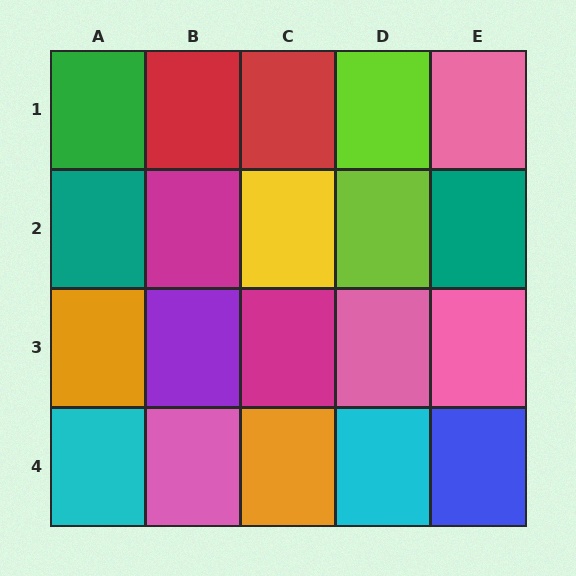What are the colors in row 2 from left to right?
Teal, magenta, yellow, lime, teal.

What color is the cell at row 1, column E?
Pink.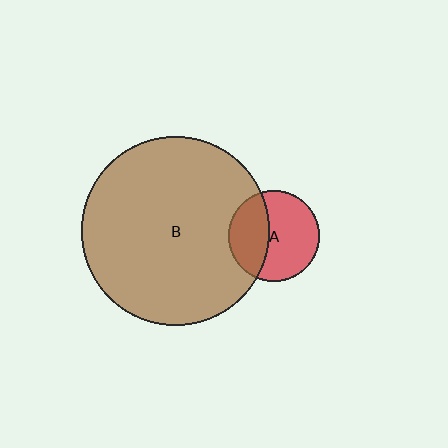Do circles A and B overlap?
Yes.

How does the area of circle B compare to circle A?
Approximately 4.3 times.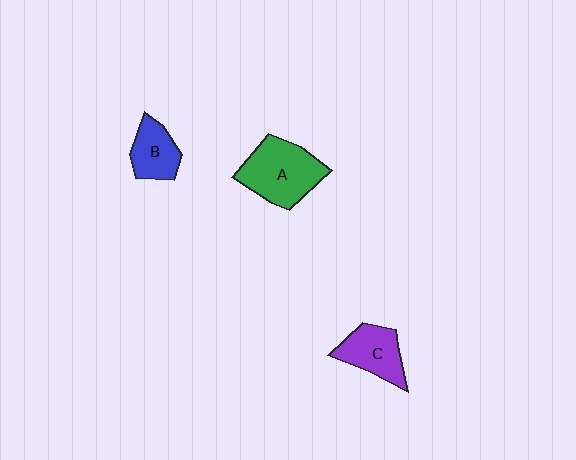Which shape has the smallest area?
Shape B (blue).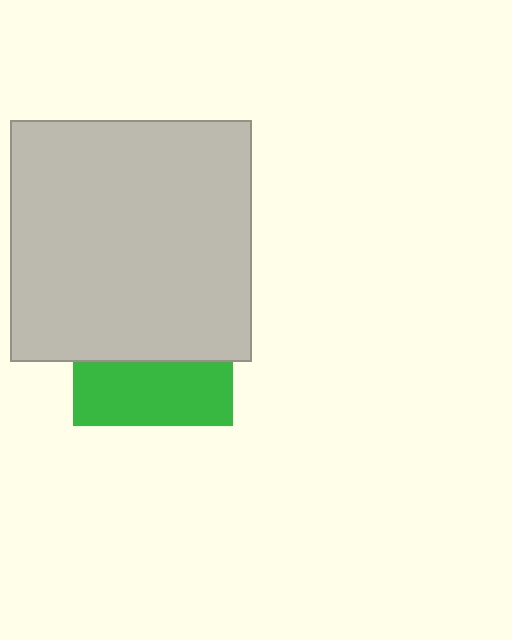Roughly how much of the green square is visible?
A small part of it is visible (roughly 40%).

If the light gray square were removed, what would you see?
You would see the complete green square.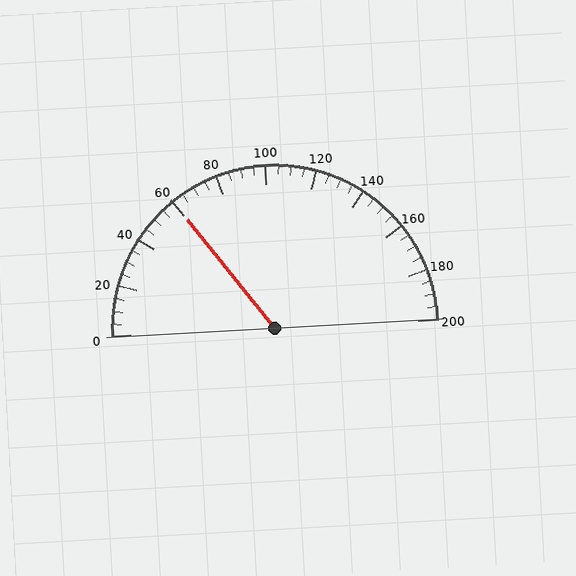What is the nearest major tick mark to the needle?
The nearest major tick mark is 60.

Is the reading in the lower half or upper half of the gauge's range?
The reading is in the lower half of the range (0 to 200).